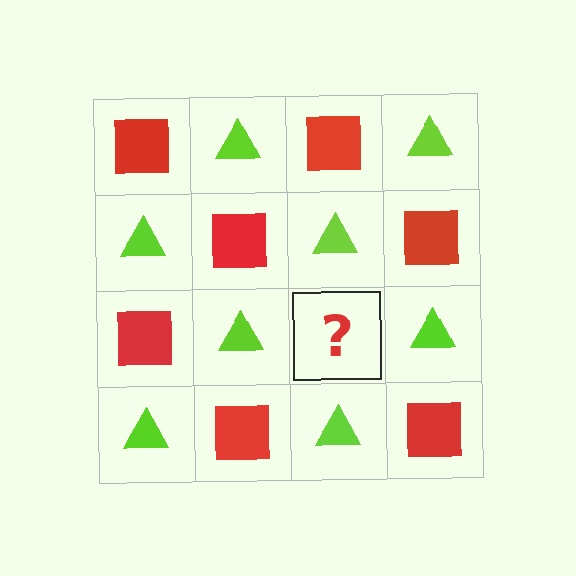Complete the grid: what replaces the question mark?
The question mark should be replaced with a red square.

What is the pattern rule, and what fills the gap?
The rule is that it alternates red square and lime triangle in a checkerboard pattern. The gap should be filled with a red square.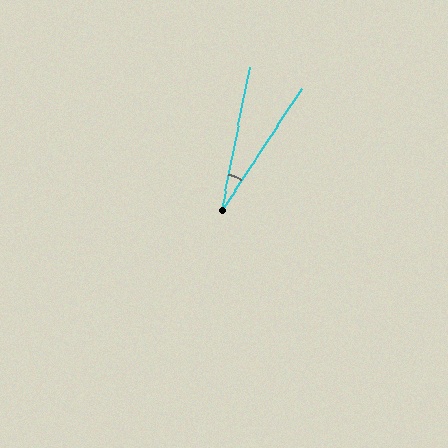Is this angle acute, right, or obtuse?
It is acute.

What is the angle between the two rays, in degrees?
Approximately 22 degrees.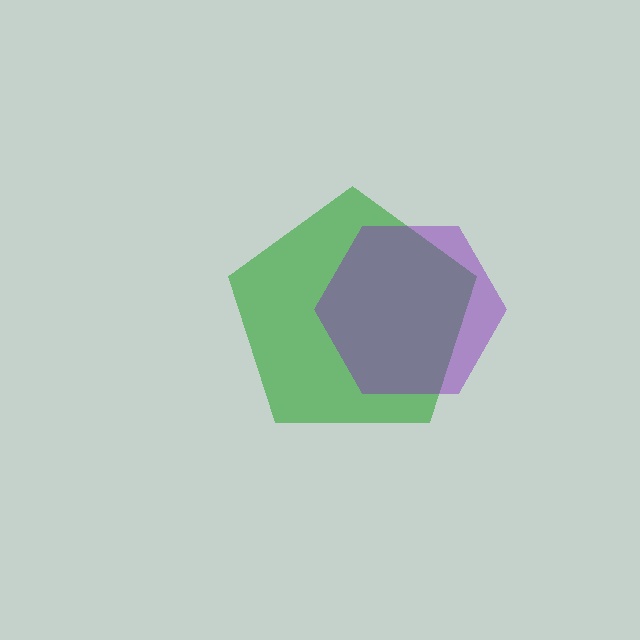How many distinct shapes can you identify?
There are 2 distinct shapes: a green pentagon, a purple hexagon.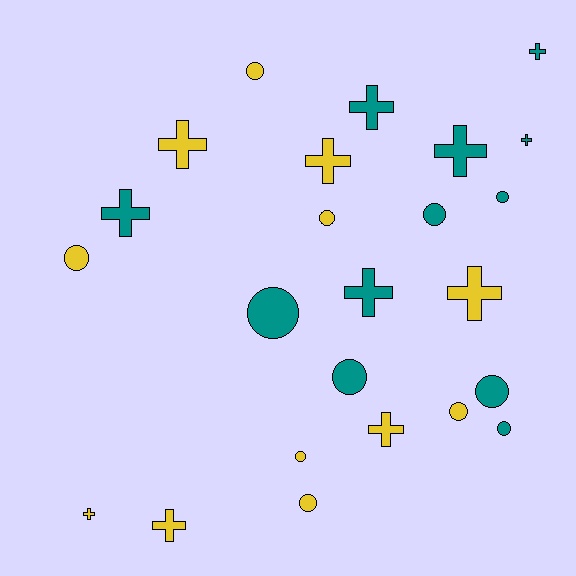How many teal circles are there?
There are 6 teal circles.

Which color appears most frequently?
Yellow, with 12 objects.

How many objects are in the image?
There are 24 objects.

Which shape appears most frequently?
Cross, with 12 objects.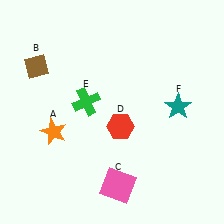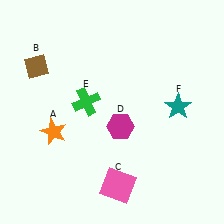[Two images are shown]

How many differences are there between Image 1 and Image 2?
There is 1 difference between the two images.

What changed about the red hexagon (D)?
In Image 1, D is red. In Image 2, it changed to magenta.